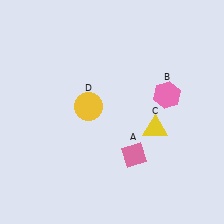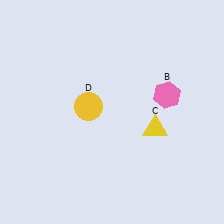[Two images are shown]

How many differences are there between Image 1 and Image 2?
There is 1 difference between the two images.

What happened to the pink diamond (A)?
The pink diamond (A) was removed in Image 2. It was in the bottom-right area of Image 1.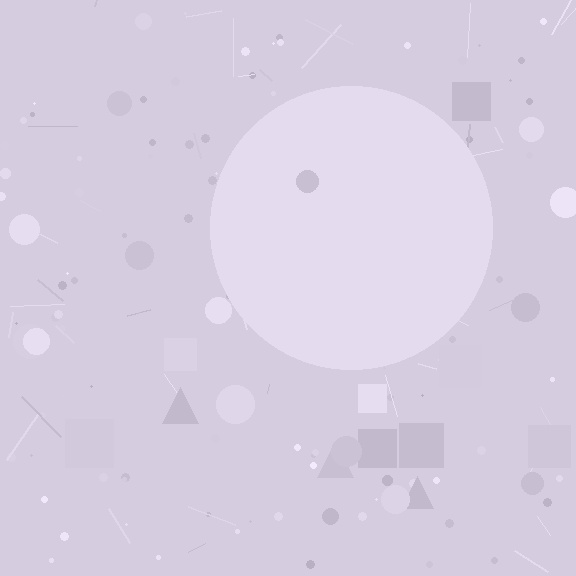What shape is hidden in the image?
A circle is hidden in the image.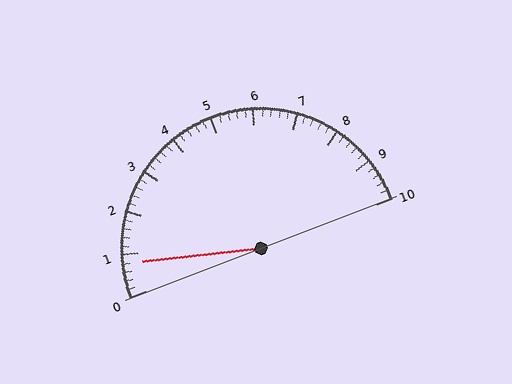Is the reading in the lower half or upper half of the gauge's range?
The reading is in the lower half of the range (0 to 10).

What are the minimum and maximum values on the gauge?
The gauge ranges from 0 to 10.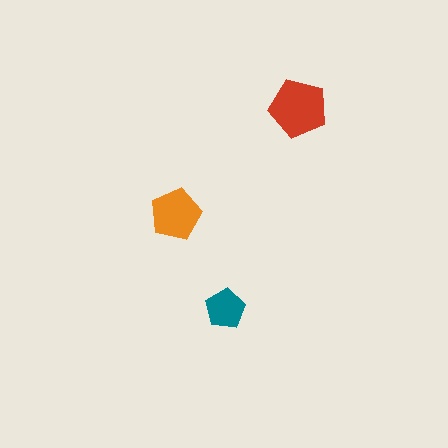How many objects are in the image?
There are 3 objects in the image.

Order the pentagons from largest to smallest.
the red one, the orange one, the teal one.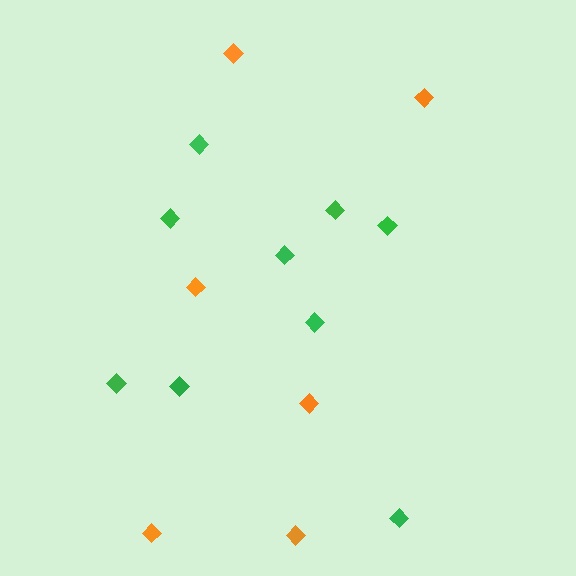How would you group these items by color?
There are 2 groups: one group of orange diamonds (6) and one group of green diamonds (9).